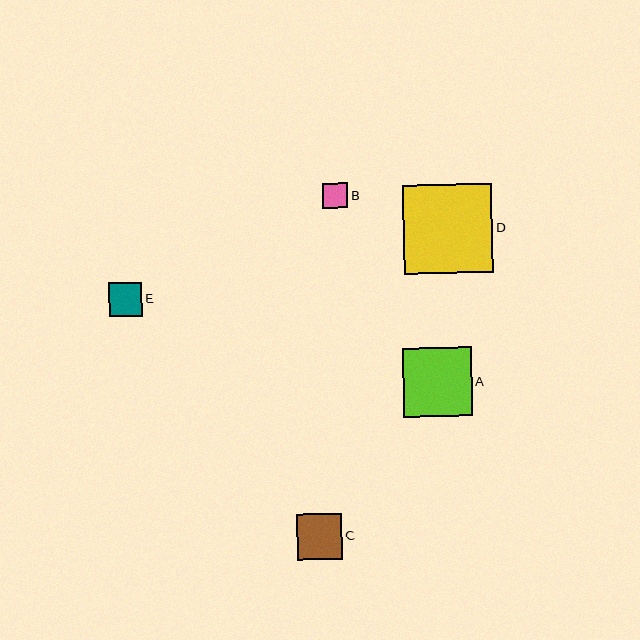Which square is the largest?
Square D is the largest with a size of approximately 89 pixels.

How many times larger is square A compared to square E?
Square A is approximately 2.1 times the size of square E.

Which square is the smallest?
Square B is the smallest with a size of approximately 25 pixels.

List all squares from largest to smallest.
From largest to smallest: D, A, C, E, B.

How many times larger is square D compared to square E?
Square D is approximately 2.7 times the size of square E.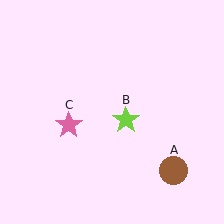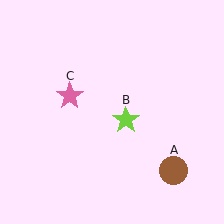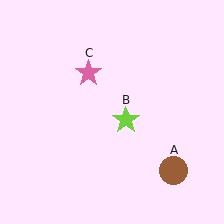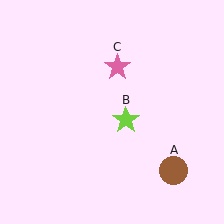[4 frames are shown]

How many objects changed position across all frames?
1 object changed position: pink star (object C).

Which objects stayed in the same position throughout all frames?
Brown circle (object A) and lime star (object B) remained stationary.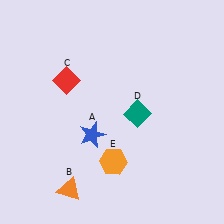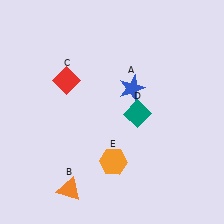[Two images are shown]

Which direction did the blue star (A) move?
The blue star (A) moved up.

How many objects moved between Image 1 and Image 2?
1 object moved between the two images.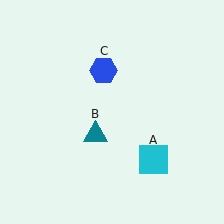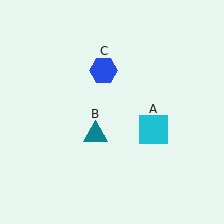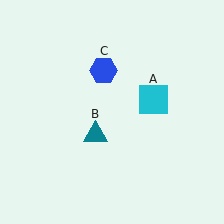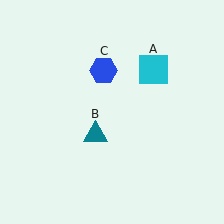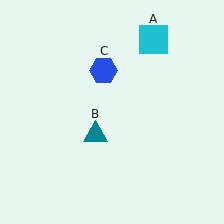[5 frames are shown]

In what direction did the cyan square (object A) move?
The cyan square (object A) moved up.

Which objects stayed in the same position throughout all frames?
Teal triangle (object B) and blue hexagon (object C) remained stationary.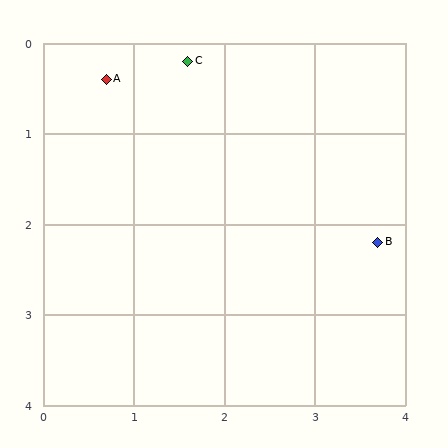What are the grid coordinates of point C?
Point C is at approximately (1.6, 0.2).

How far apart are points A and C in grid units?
Points A and C are about 0.9 grid units apart.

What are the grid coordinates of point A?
Point A is at approximately (0.7, 0.4).